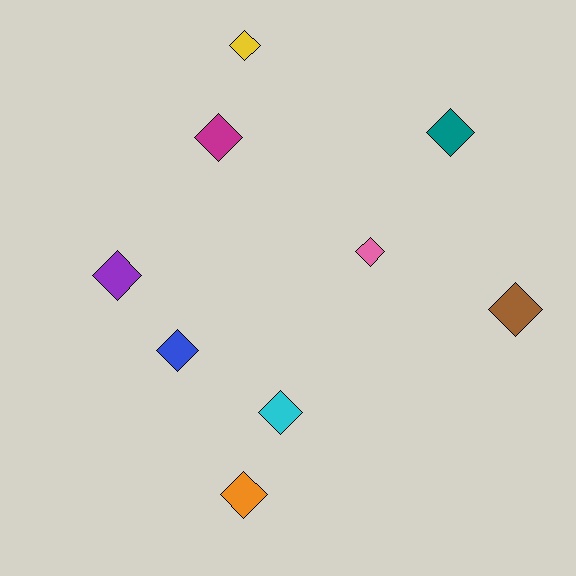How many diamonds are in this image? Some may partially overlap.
There are 9 diamonds.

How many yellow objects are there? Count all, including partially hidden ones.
There is 1 yellow object.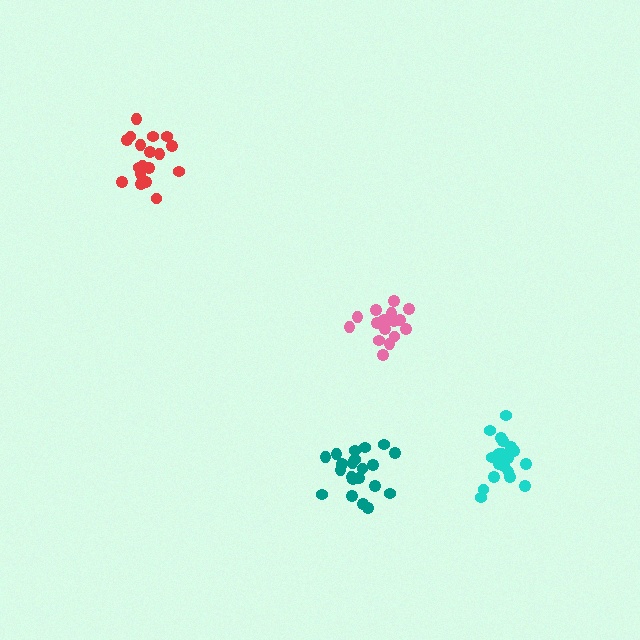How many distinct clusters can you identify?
There are 4 distinct clusters.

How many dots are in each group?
Group 1: 21 dots, Group 2: 17 dots, Group 3: 20 dots, Group 4: 18 dots (76 total).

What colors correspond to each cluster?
The clusters are colored: teal, pink, cyan, red.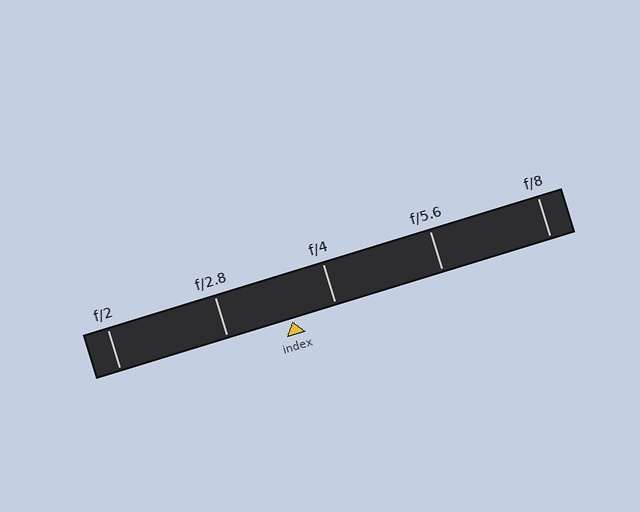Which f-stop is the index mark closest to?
The index mark is closest to f/4.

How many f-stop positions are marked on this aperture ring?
There are 5 f-stop positions marked.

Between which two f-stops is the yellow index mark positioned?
The index mark is between f/2.8 and f/4.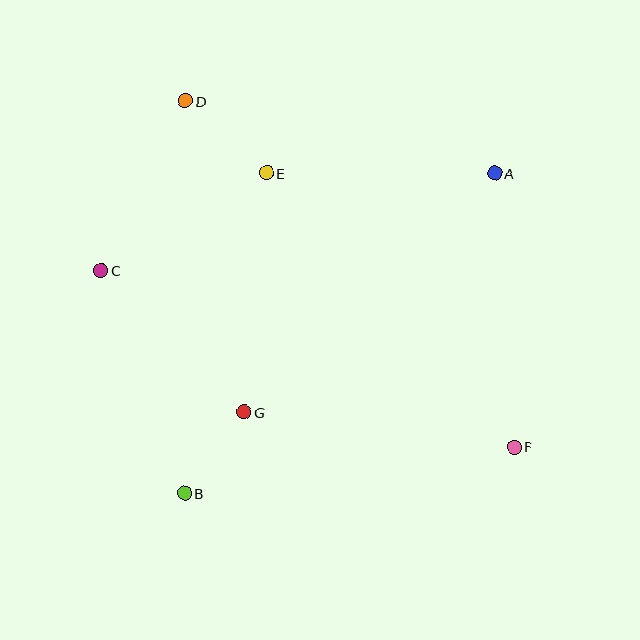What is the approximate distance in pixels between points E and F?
The distance between E and F is approximately 370 pixels.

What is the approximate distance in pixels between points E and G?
The distance between E and G is approximately 241 pixels.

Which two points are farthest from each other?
Points D and F are farthest from each other.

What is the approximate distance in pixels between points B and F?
The distance between B and F is approximately 333 pixels.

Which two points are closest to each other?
Points B and G are closest to each other.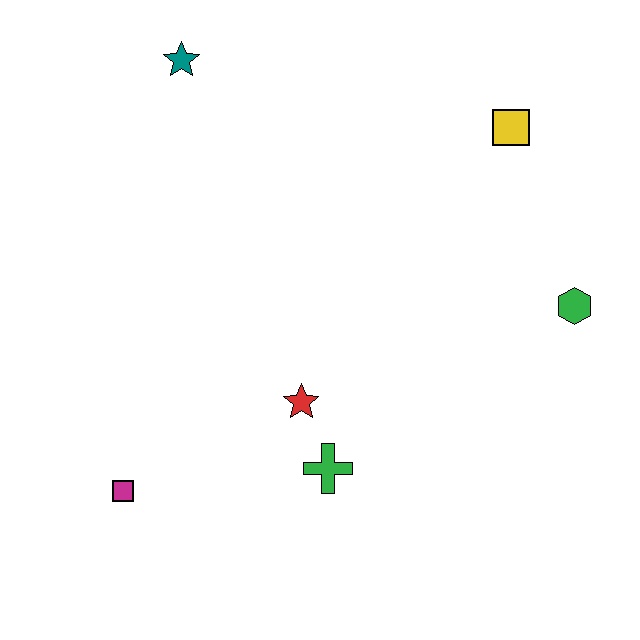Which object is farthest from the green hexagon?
The magenta square is farthest from the green hexagon.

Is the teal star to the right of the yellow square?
No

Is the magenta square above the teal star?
No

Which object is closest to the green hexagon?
The yellow square is closest to the green hexagon.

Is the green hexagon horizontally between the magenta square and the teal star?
No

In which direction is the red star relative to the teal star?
The red star is below the teal star.